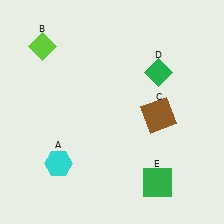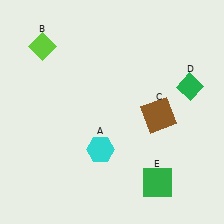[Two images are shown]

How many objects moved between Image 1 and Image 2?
2 objects moved between the two images.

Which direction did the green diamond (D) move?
The green diamond (D) moved right.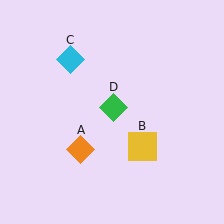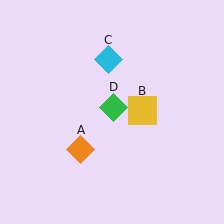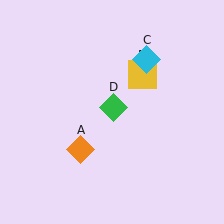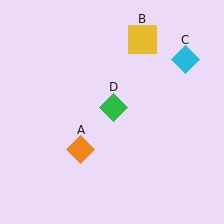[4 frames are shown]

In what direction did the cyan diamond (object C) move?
The cyan diamond (object C) moved right.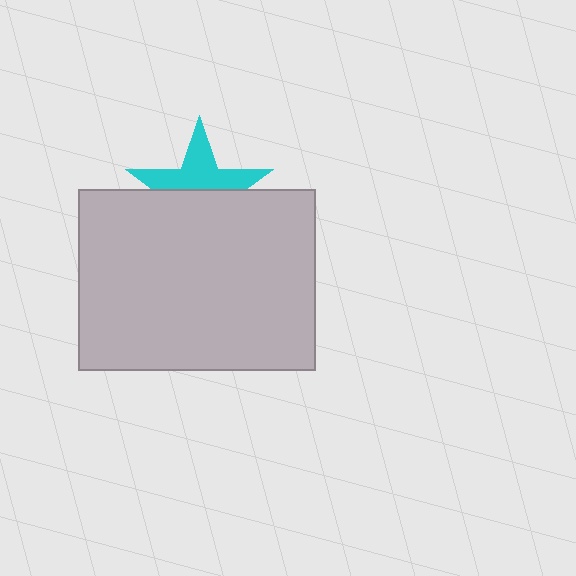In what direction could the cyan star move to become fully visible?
The cyan star could move up. That would shift it out from behind the light gray rectangle entirely.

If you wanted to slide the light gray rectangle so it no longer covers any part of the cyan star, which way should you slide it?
Slide it down — that is the most direct way to separate the two shapes.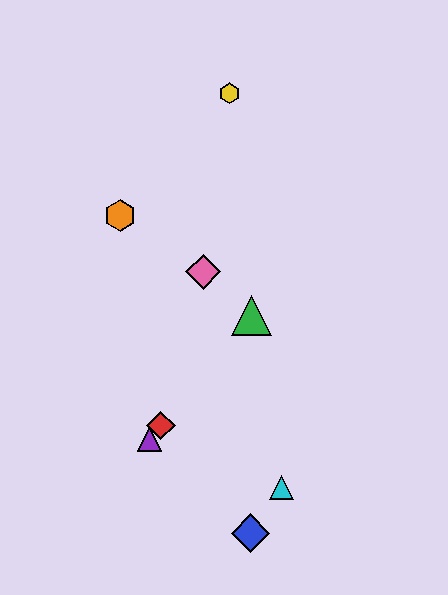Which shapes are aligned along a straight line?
The red diamond, the green triangle, the purple triangle are aligned along a straight line.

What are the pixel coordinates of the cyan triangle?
The cyan triangle is at (282, 487).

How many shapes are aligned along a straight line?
3 shapes (the red diamond, the green triangle, the purple triangle) are aligned along a straight line.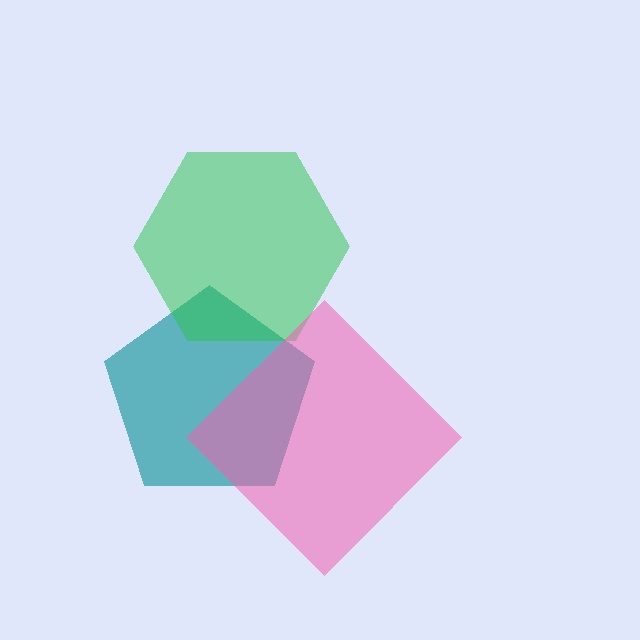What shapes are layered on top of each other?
The layered shapes are: a teal pentagon, a green hexagon, a pink diamond.